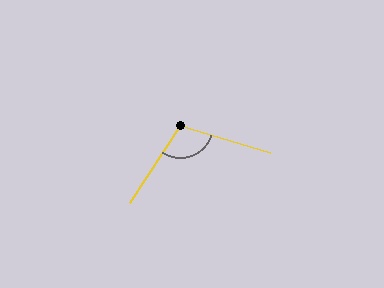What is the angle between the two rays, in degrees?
Approximately 107 degrees.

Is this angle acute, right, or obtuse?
It is obtuse.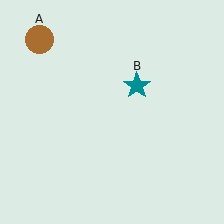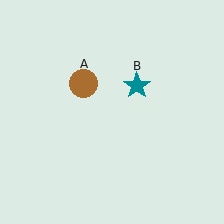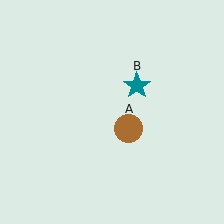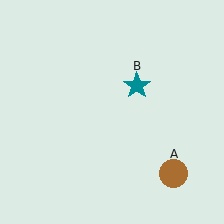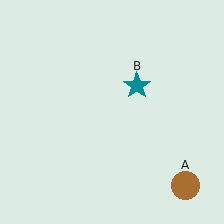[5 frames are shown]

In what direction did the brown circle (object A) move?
The brown circle (object A) moved down and to the right.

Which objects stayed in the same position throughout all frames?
Teal star (object B) remained stationary.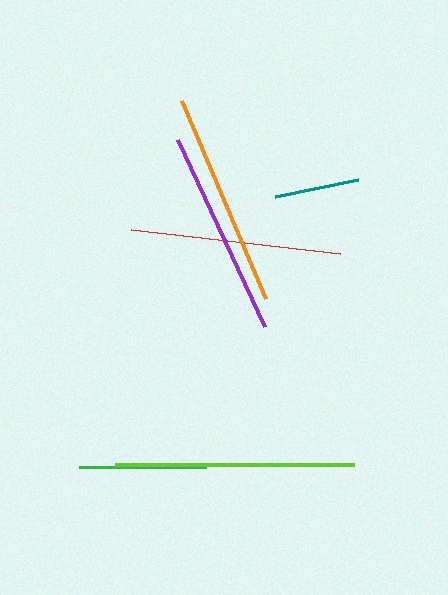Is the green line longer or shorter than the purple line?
The purple line is longer than the green line.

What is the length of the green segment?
The green segment is approximately 128 pixels long.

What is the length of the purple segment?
The purple segment is approximately 206 pixels long.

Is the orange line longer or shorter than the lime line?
The lime line is longer than the orange line.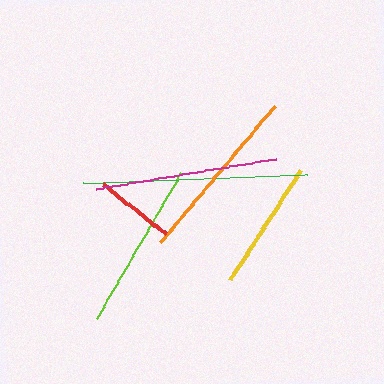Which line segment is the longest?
The green line is the longest at approximately 225 pixels.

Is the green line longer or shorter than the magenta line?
The green line is longer than the magenta line.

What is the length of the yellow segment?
The yellow segment is approximately 131 pixels long.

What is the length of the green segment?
The green segment is approximately 225 pixels long.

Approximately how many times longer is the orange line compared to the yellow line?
The orange line is approximately 1.4 times the length of the yellow line.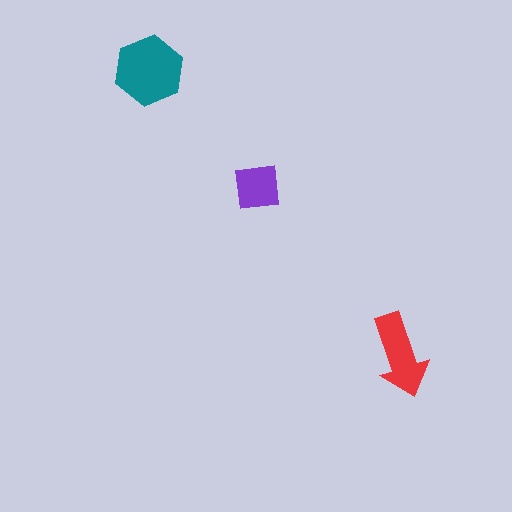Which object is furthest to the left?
The teal hexagon is leftmost.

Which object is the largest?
The teal hexagon.